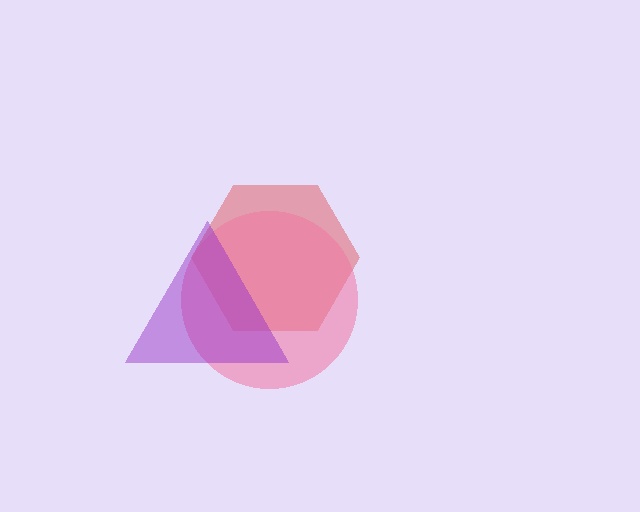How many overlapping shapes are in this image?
There are 3 overlapping shapes in the image.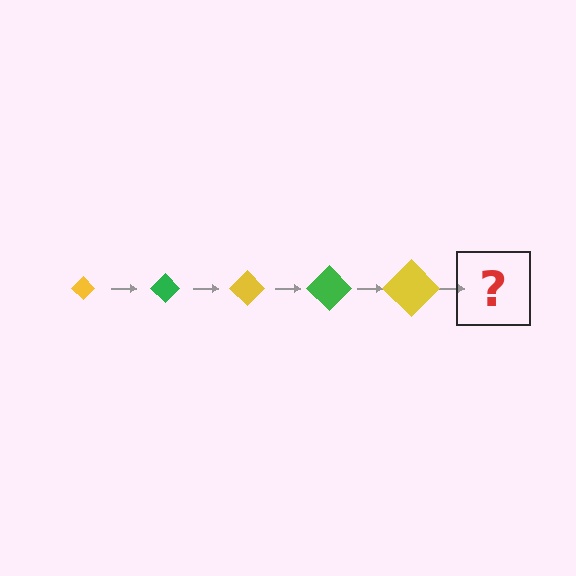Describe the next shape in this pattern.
It should be a green diamond, larger than the previous one.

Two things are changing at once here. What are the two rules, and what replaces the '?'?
The two rules are that the diamond grows larger each step and the color cycles through yellow and green. The '?' should be a green diamond, larger than the previous one.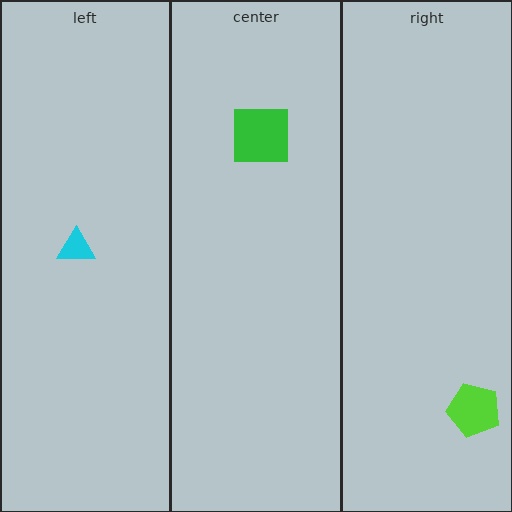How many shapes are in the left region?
1.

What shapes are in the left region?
The cyan triangle.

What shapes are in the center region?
The green square.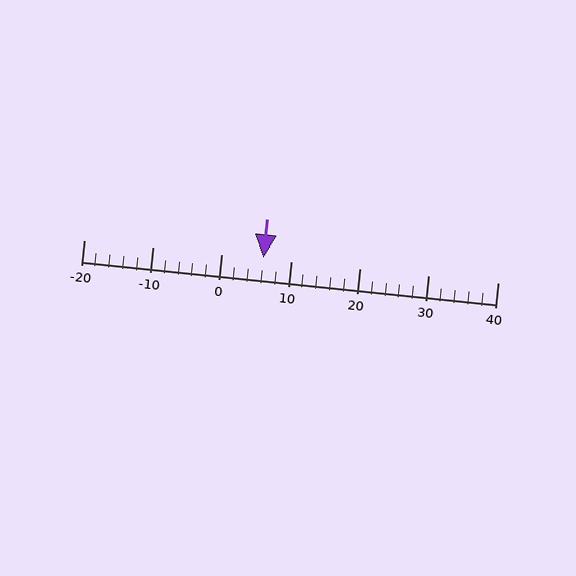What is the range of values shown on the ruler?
The ruler shows values from -20 to 40.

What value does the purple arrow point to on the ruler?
The purple arrow points to approximately 6.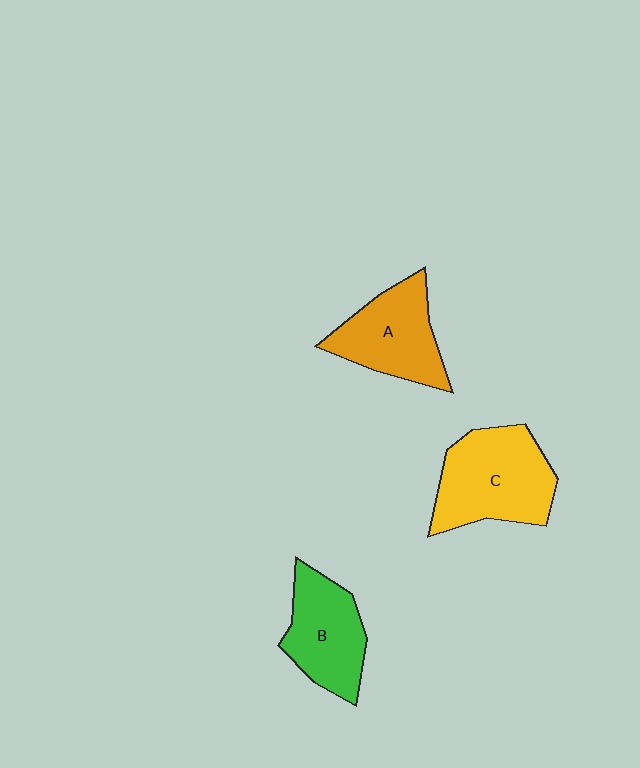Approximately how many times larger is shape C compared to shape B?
Approximately 1.3 times.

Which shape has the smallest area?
Shape B (green).